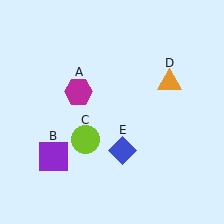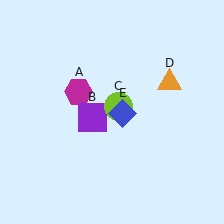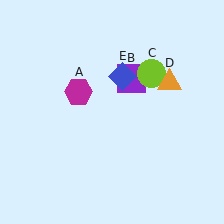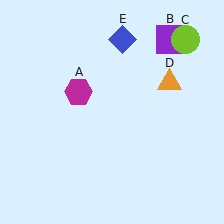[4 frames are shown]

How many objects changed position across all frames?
3 objects changed position: purple square (object B), lime circle (object C), blue diamond (object E).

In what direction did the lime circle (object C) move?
The lime circle (object C) moved up and to the right.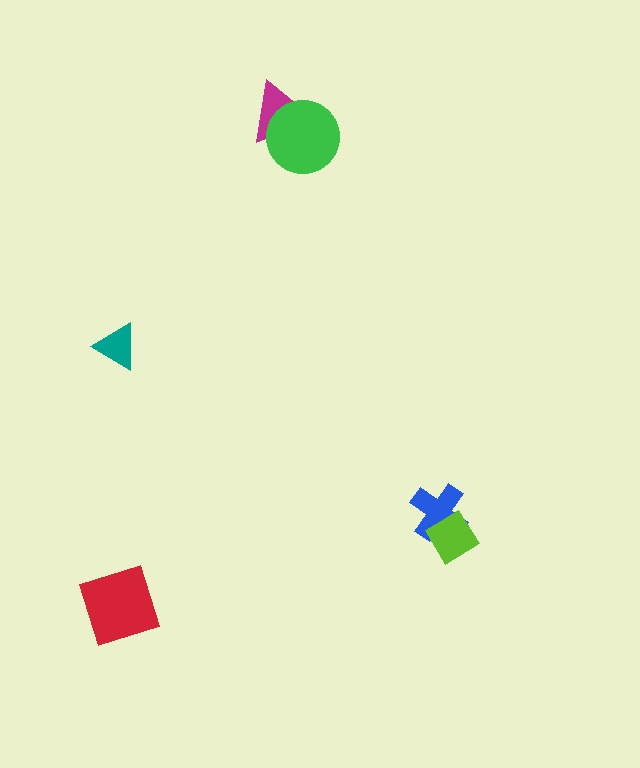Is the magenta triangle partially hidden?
Yes, it is partially covered by another shape.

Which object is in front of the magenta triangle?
The green circle is in front of the magenta triangle.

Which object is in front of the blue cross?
The lime diamond is in front of the blue cross.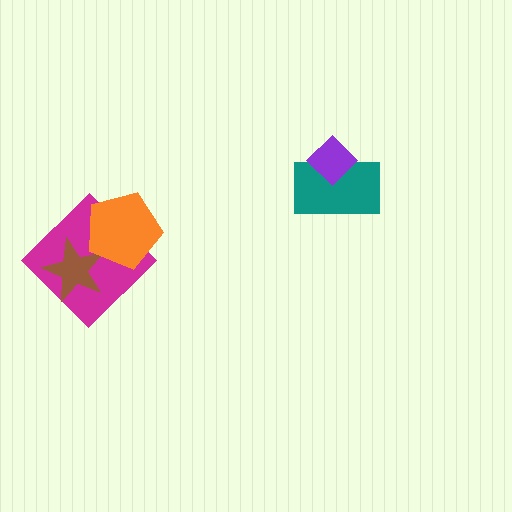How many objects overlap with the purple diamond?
1 object overlaps with the purple diamond.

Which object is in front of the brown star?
The orange pentagon is in front of the brown star.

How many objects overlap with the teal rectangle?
1 object overlaps with the teal rectangle.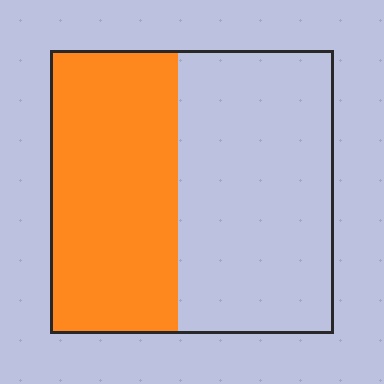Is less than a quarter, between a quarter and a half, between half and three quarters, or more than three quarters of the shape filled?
Between a quarter and a half.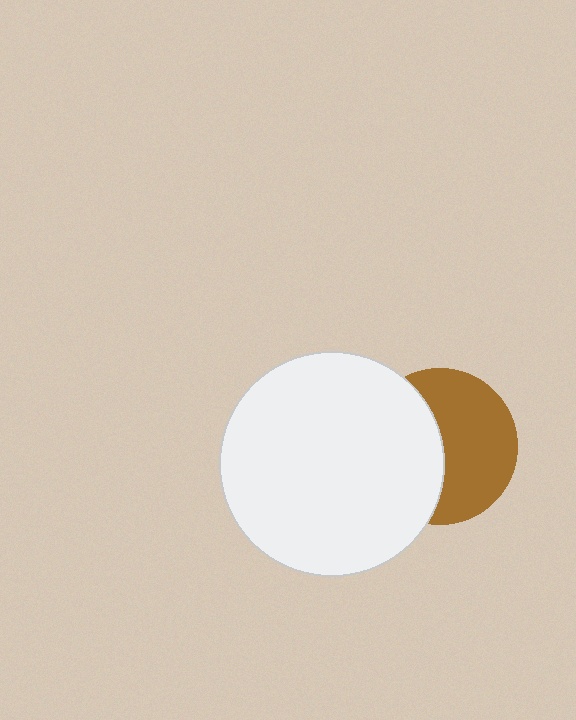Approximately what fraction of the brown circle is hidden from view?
Roughly 45% of the brown circle is hidden behind the white circle.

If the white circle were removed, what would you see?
You would see the complete brown circle.